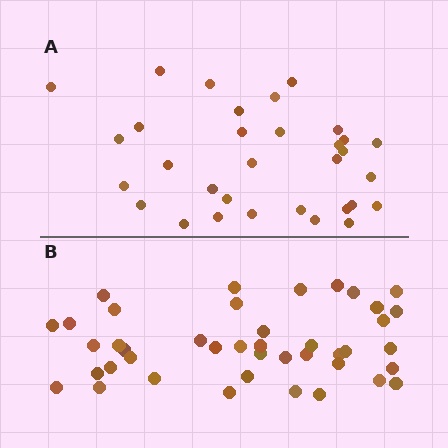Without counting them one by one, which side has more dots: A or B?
Region B (the bottom region) has more dots.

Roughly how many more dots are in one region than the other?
Region B has roughly 10 or so more dots than region A.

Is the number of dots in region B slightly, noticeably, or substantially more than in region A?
Region B has noticeably more, but not dramatically so. The ratio is roughly 1.3 to 1.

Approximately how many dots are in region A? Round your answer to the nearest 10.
About 30 dots. (The exact count is 32, which rounds to 30.)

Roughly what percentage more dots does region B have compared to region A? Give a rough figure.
About 30% more.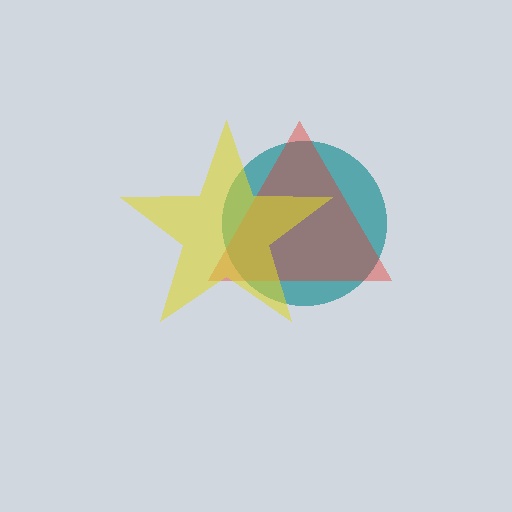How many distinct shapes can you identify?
There are 3 distinct shapes: a teal circle, a red triangle, a yellow star.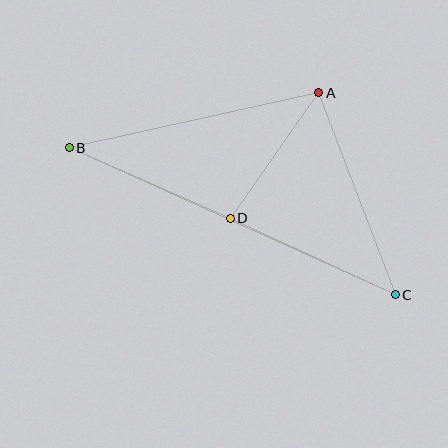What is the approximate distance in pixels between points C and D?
The distance between C and D is approximately 182 pixels.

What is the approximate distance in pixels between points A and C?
The distance between A and C is approximately 216 pixels.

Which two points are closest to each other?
Points A and D are closest to each other.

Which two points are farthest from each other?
Points B and C are farthest from each other.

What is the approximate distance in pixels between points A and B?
The distance between A and B is approximately 255 pixels.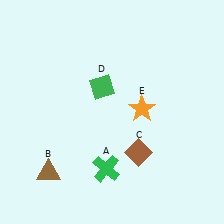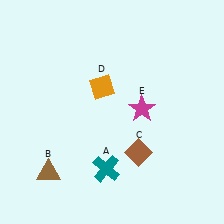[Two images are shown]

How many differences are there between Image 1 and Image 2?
There are 3 differences between the two images.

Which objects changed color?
A changed from green to teal. D changed from green to orange. E changed from orange to magenta.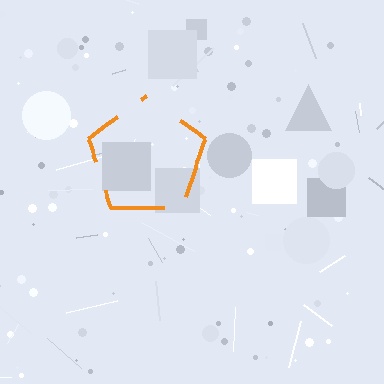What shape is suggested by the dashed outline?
The dashed outline suggests a pentagon.